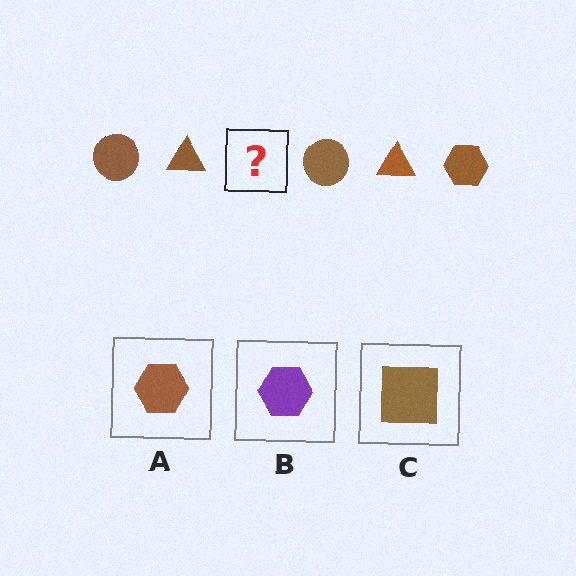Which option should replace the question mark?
Option A.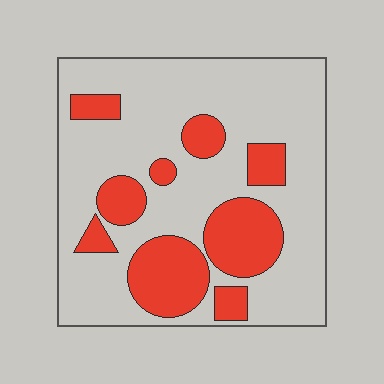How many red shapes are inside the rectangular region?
9.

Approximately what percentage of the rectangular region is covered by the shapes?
Approximately 25%.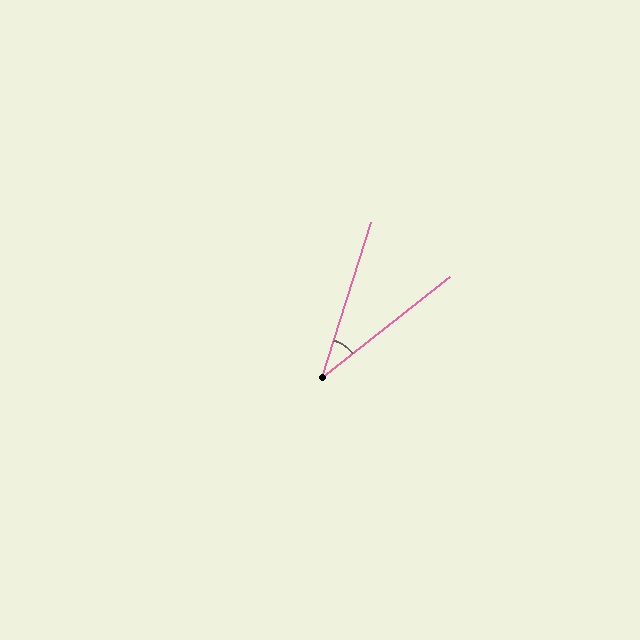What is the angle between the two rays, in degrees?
Approximately 34 degrees.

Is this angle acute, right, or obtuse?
It is acute.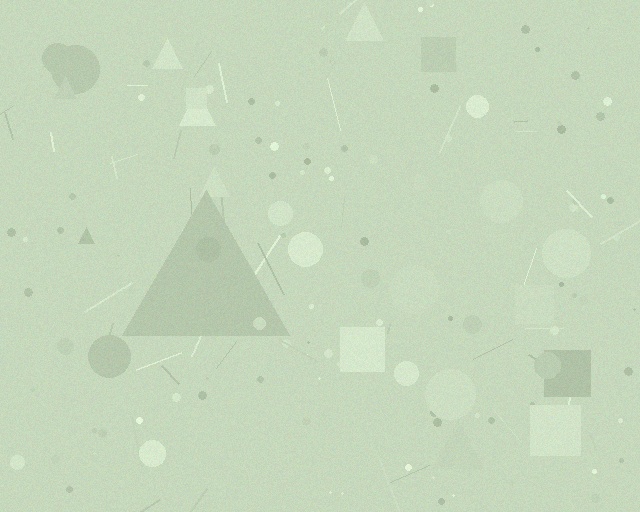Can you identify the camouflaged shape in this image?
The camouflaged shape is a triangle.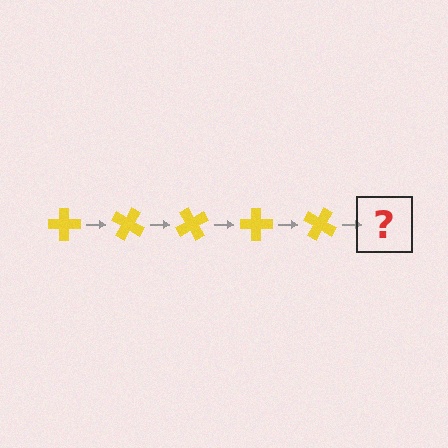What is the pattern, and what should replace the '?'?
The pattern is that the cross rotates 30 degrees each step. The '?' should be a yellow cross rotated 150 degrees.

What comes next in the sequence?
The next element should be a yellow cross rotated 150 degrees.